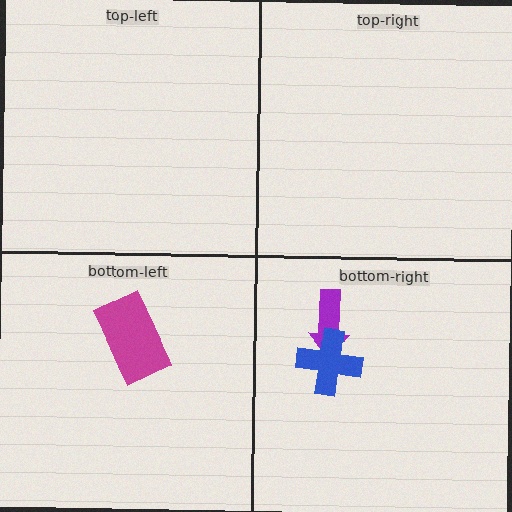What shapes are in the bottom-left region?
The magenta rectangle.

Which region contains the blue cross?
The bottom-right region.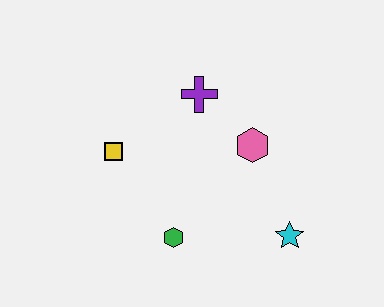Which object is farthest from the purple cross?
The cyan star is farthest from the purple cross.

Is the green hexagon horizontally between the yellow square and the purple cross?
Yes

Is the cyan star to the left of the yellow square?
No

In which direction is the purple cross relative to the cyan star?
The purple cross is above the cyan star.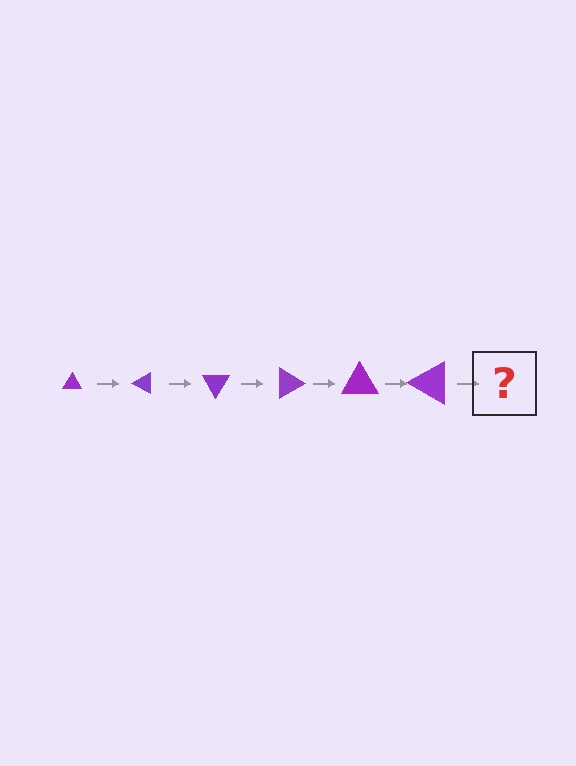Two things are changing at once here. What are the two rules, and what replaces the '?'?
The two rules are that the triangle grows larger each step and it rotates 30 degrees each step. The '?' should be a triangle, larger than the previous one and rotated 180 degrees from the start.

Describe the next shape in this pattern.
It should be a triangle, larger than the previous one and rotated 180 degrees from the start.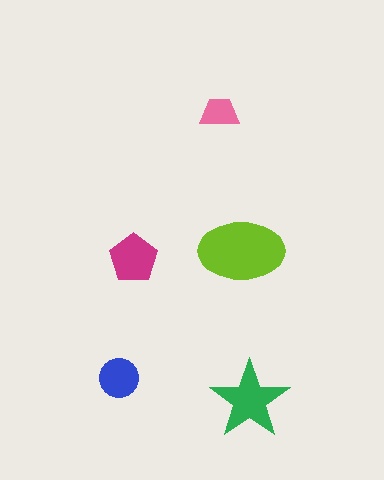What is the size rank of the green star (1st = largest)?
2nd.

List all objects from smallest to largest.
The pink trapezoid, the blue circle, the magenta pentagon, the green star, the lime ellipse.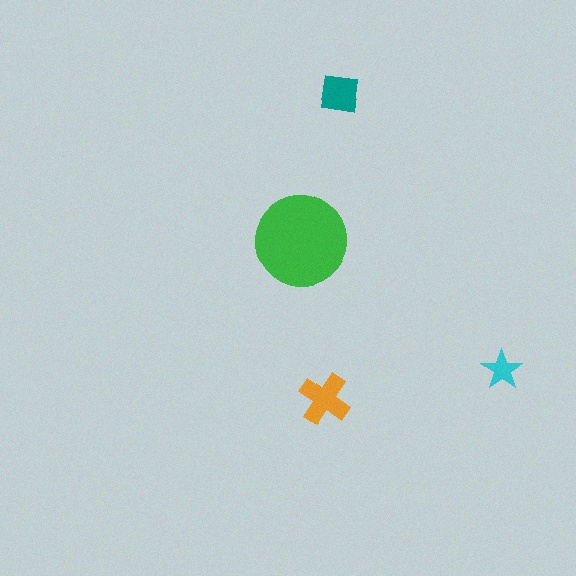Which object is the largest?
The green circle.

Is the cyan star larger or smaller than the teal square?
Smaller.